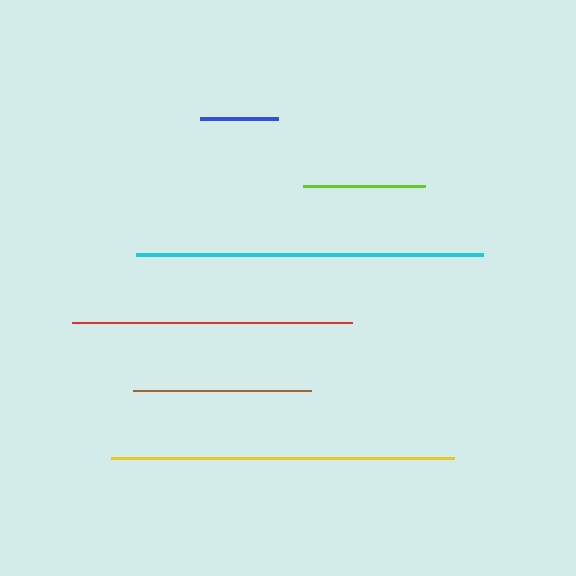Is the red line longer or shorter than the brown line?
The red line is longer than the brown line.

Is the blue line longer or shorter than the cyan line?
The cyan line is longer than the blue line.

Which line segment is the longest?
The cyan line is the longest at approximately 347 pixels.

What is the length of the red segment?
The red segment is approximately 280 pixels long.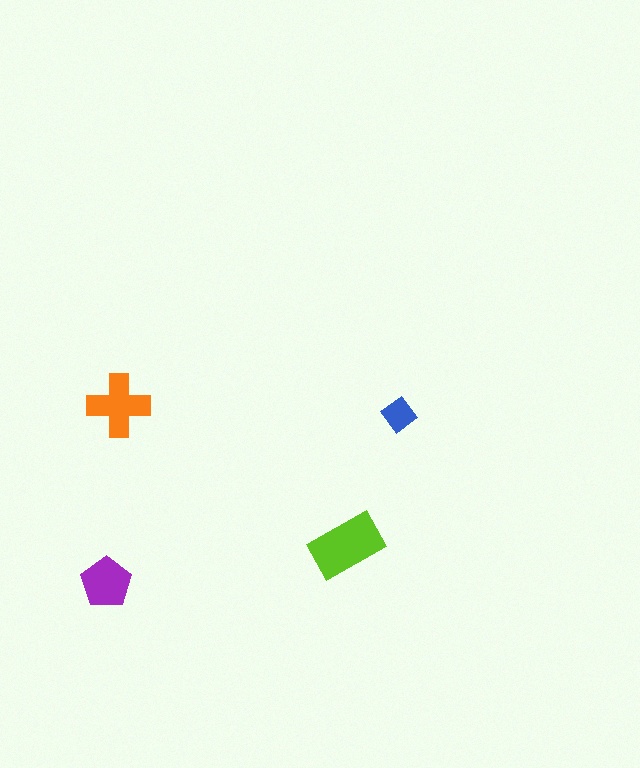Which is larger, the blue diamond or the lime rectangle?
The lime rectangle.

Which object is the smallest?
The blue diamond.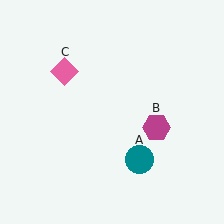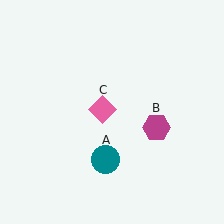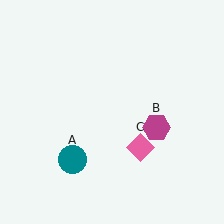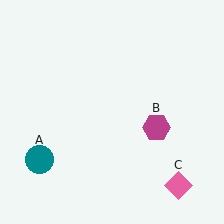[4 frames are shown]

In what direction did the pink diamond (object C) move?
The pink diamond (object C) moved down and to the right.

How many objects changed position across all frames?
2 objects changed position: teal circle (object A), pink diamond (object C).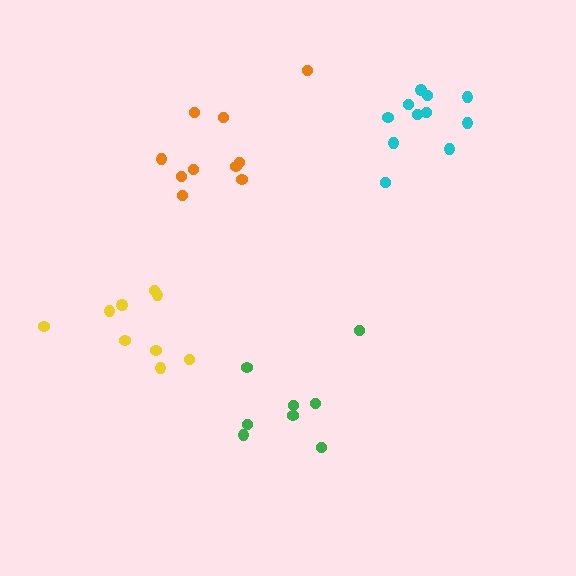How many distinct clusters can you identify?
There are 4 distinct clusters.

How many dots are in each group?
Group 1: 9 dots, Group 2: 11 dots, Group 3: 10 dots, Group 4: 8 dots (38 total).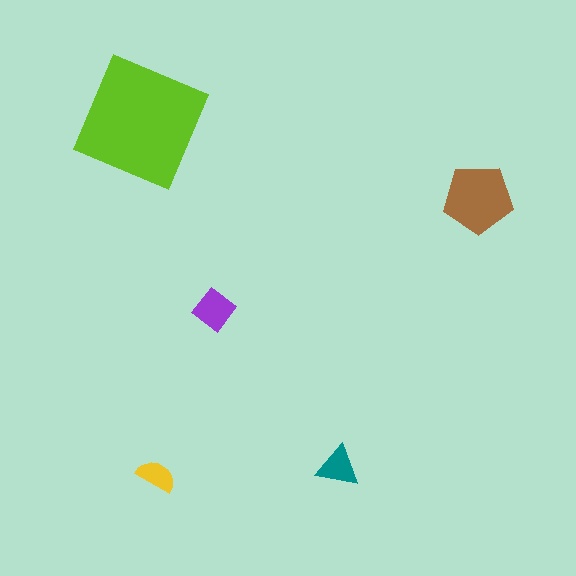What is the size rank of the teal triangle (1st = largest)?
4th.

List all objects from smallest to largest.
The yellow semicircle, the teal triangle, the purple diamond, the brown pentagon, the lime square.